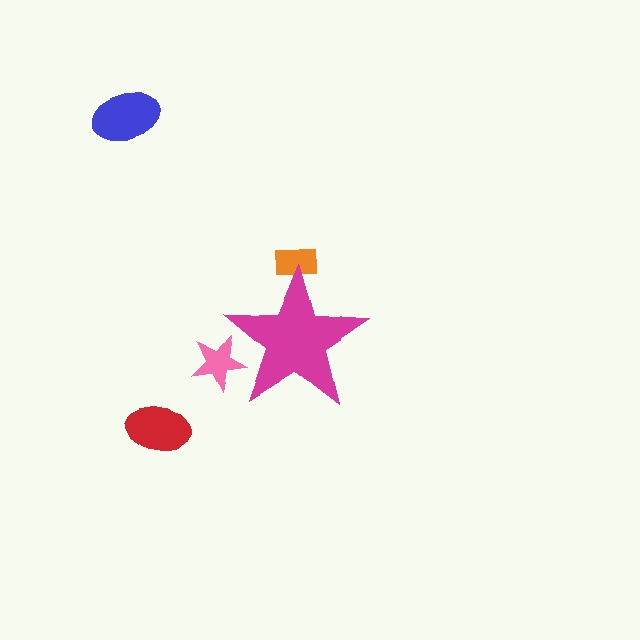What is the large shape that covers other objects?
A magenta star.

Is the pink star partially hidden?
Yes, the pink star is partially hidden behind the magenta star.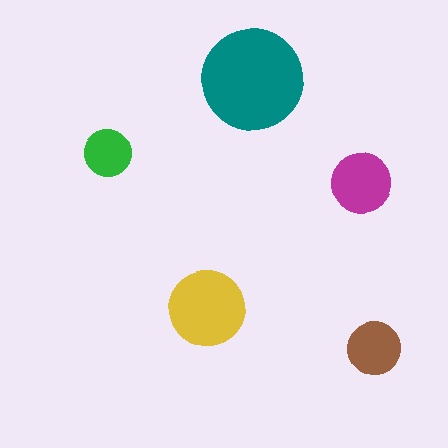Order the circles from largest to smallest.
the teal one, the yellow one, the magenta one, the brown one, the green one.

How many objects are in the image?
There are 5 objects in the image.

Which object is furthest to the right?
The brown circle is rightmost.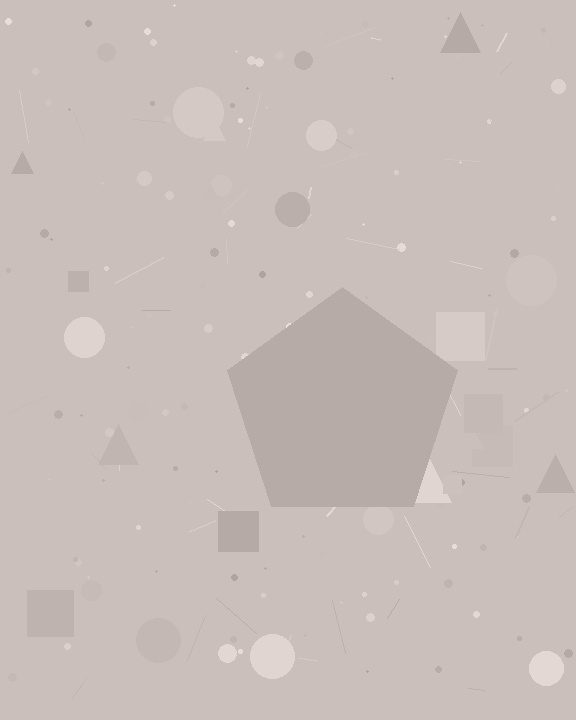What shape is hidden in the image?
A pentagon is hidden in the image.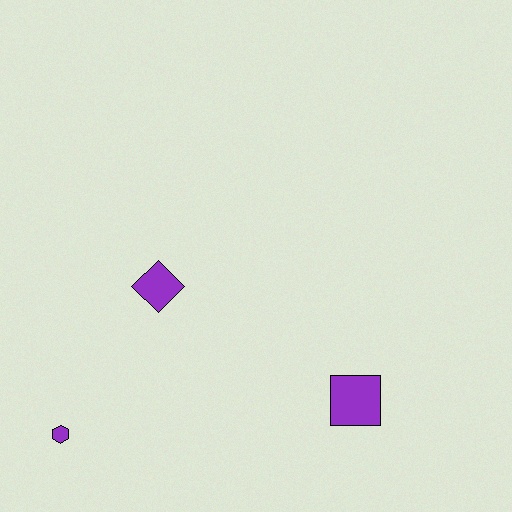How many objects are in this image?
There are 3 objects.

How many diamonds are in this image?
There is 1 diamond.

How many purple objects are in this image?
There are 3 purple objects.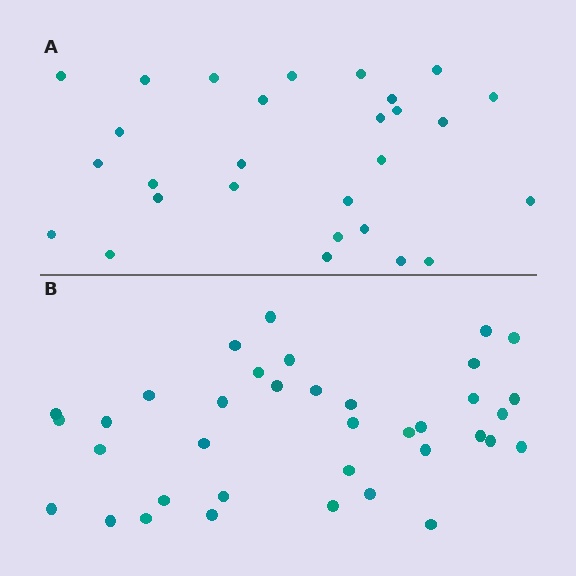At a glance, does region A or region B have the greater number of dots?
Region B (the bottom region) has more dots.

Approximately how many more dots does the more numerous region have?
Region B has roughly 8 or so more dots than region A.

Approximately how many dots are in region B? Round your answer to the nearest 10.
About 40 dots. (The exact count is 37, which rounds to 40.)